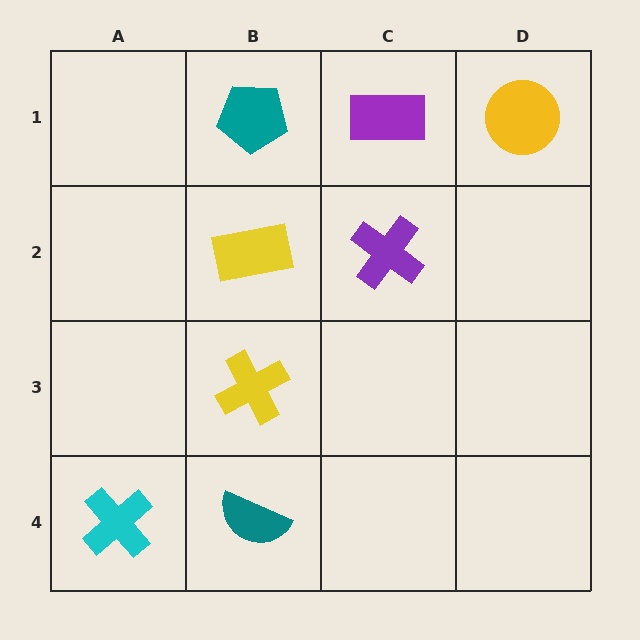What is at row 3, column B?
A yellow cross.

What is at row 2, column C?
A purple cross.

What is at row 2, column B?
A yellow rectangle.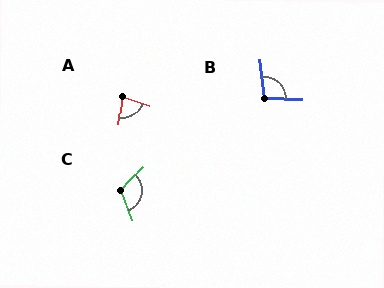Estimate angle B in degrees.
Approximately 98 degrees.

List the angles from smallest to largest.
A (78°), B (98°), C (115°).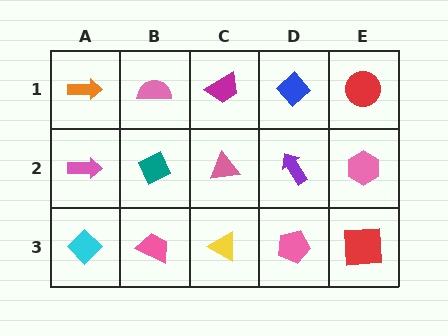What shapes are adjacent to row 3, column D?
A purple arrow (row 2, column D), a yellow triangle (row 3, column C), a red square (row 3, column E).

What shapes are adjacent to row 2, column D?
A blue diamond (row 1, column D), a pink pentagon (row 3, column D), a pink triangle (row 2, column C), a pink hexagon (row 2, column E).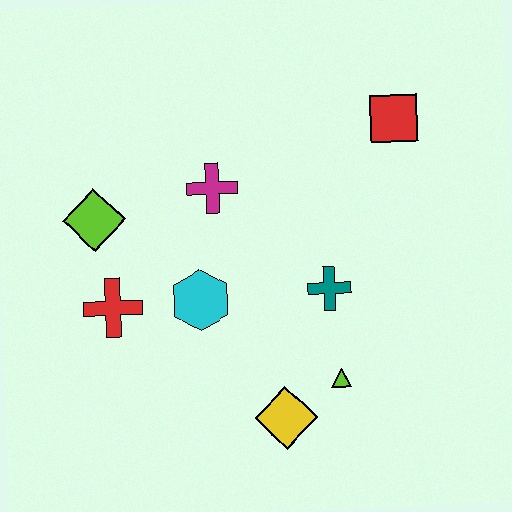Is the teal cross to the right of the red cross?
Yes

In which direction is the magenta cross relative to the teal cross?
The magenta cross is to the left of the teal cross.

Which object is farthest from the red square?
The red cross is farthest from the red square.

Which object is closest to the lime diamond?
The red cross is closest to the lime diamond.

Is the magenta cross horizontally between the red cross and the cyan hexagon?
No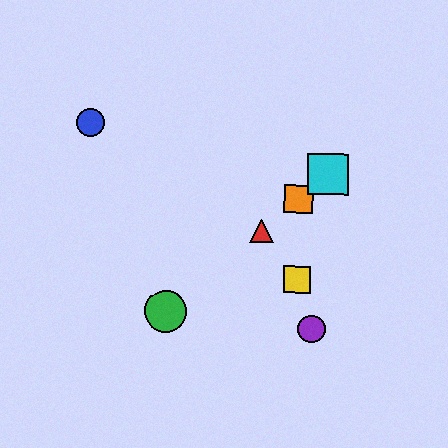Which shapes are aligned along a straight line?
The red triangle, the green circle, the orange square, the cyan square are aligned along a straight line.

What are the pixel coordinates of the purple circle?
The purple circle is at (311, 329).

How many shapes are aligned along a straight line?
4 shapes (the red triangle, the green circle, the orange square, the cyan square) are aligned along a straight line.